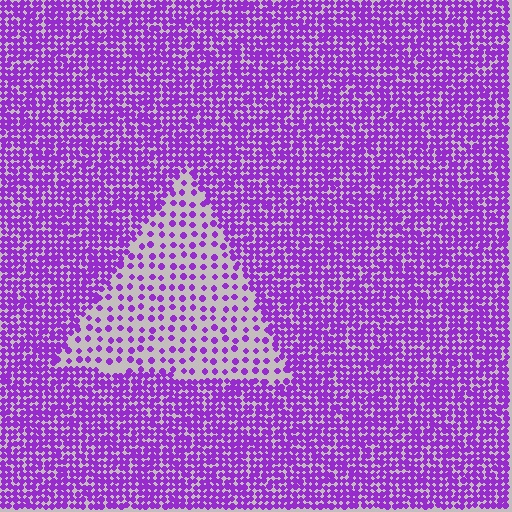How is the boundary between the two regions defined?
The boundary is defined by a change in element density (approximately 2.8x ratio). All elements are the same color, size, and shape.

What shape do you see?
I see a triangle.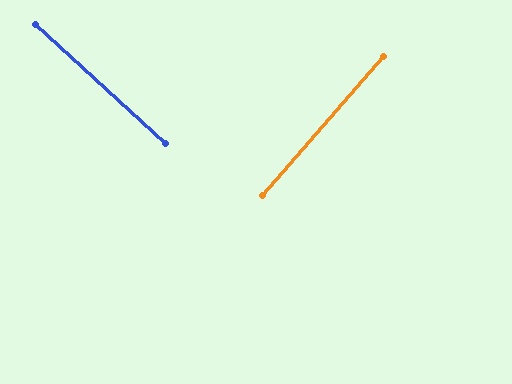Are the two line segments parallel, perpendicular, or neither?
Perpendicular — they meet at approximately 88°.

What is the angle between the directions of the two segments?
Approximately 88 degrees.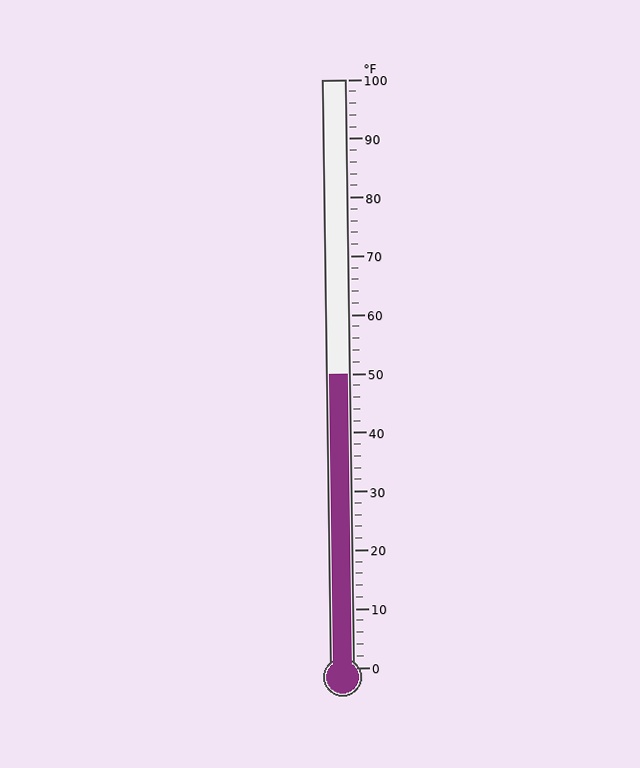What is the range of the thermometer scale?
The thermometer scale ranges from 0°F to 100°F.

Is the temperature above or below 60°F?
The temperature is below 60°F.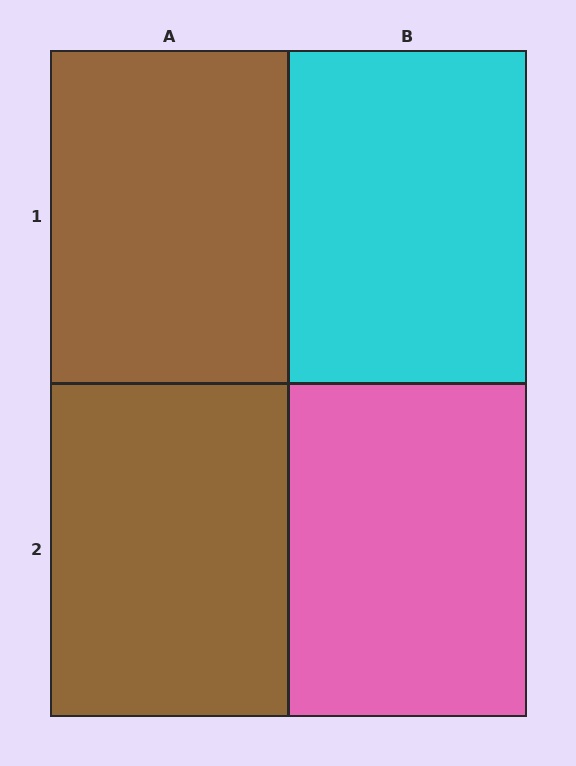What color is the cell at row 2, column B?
Pink.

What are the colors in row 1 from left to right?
Brown, cyan.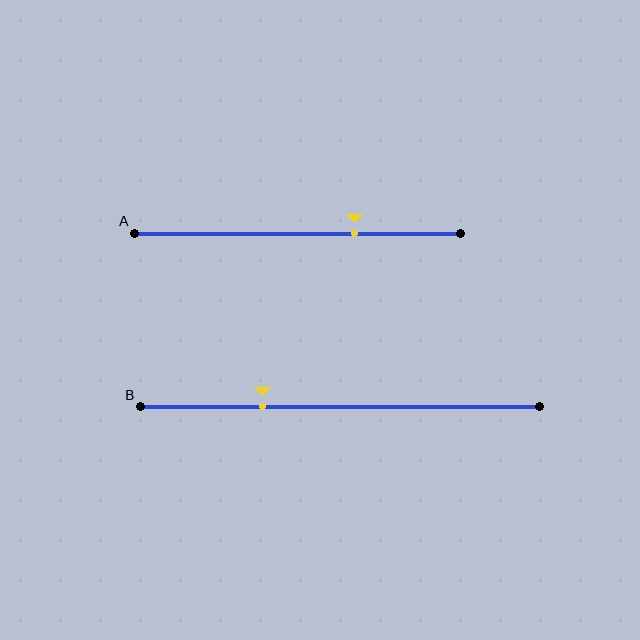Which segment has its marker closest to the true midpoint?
Segment A has its marker closest to the true midpoint.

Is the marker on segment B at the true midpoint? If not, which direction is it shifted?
No, the marker on segment B is shifted to the left by about 19% of the segment length.